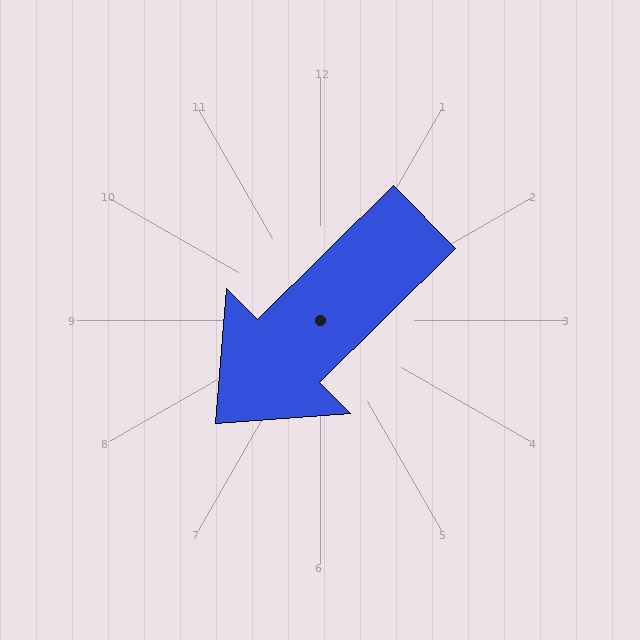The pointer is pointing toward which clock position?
Roughly 8 o'clock.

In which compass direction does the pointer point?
Southwest.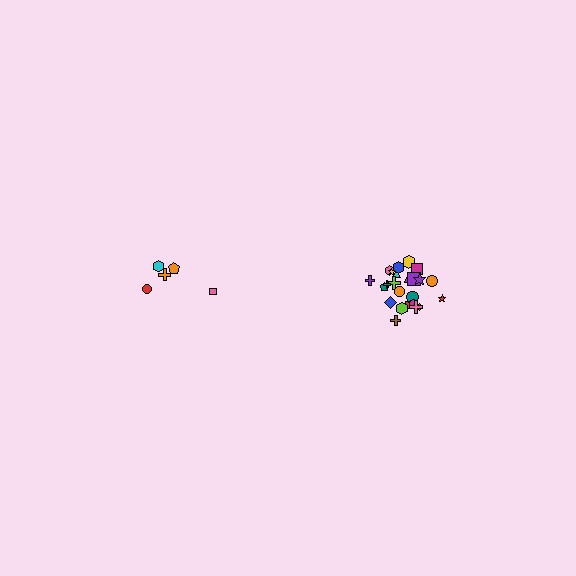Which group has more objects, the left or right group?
The right group.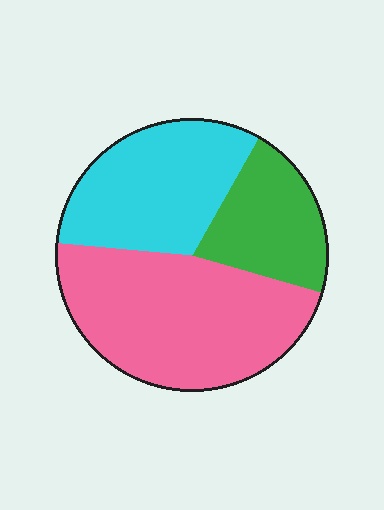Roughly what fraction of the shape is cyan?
Cyan covers about 30% of the shape.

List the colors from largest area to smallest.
From largest to smallest: pink, cyan, green.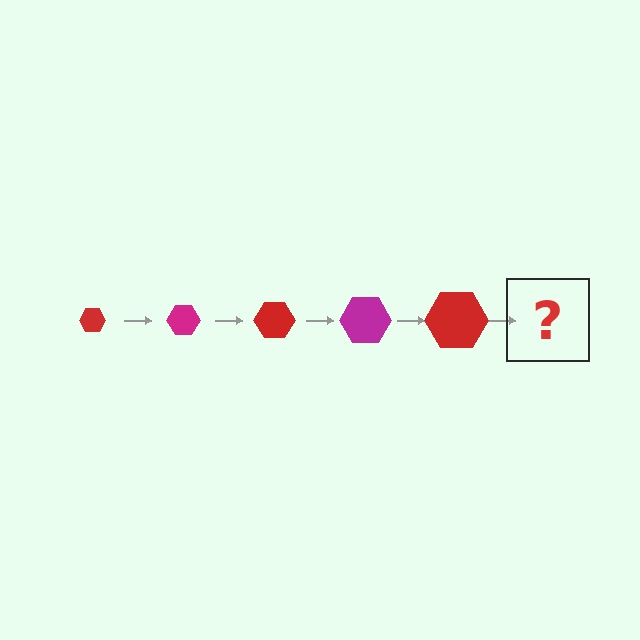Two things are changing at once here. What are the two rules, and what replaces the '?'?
The two rules are that the hexagon grows larger each step and the color cycles through red and magenta. The '?' should be a magenta hexagon, larger than the previous one.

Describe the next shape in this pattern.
It should be a magenta hexagon, larger than the previous one.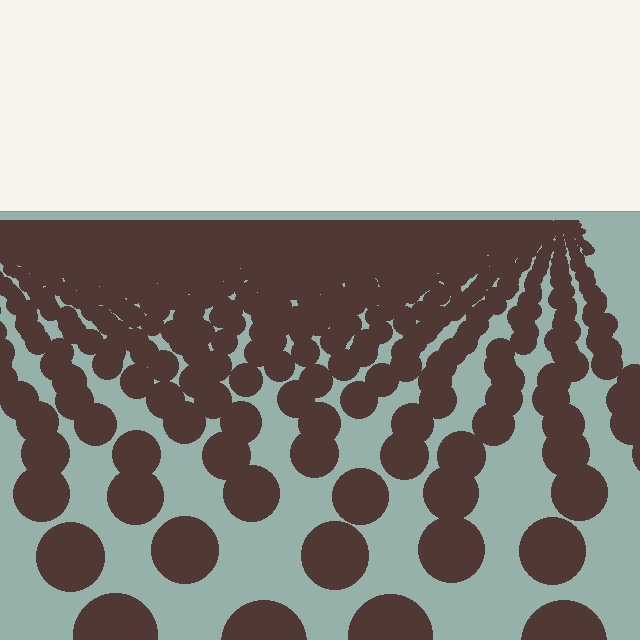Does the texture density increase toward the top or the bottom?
Density increases toward the top.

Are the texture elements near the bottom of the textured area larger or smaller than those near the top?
Larger. Near the bottom, elements are closer to the viewer and appear at a bigger on-screen size.